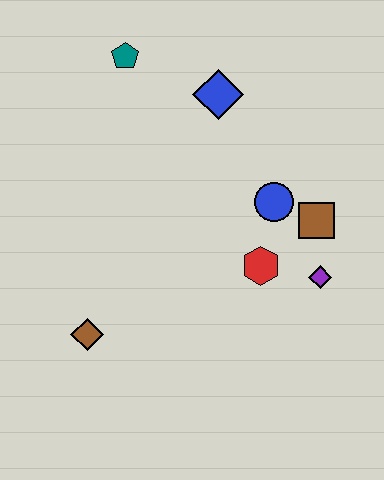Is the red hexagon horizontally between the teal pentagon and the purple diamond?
Yes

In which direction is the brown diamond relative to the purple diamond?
The brown diamond is to the left of the purple diamond.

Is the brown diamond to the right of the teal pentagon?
No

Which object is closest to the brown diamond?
The red hexagon is closest to the brown diamond.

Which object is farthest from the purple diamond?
The teal pentagon is farthest from the purple diamond.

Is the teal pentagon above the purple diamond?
Yes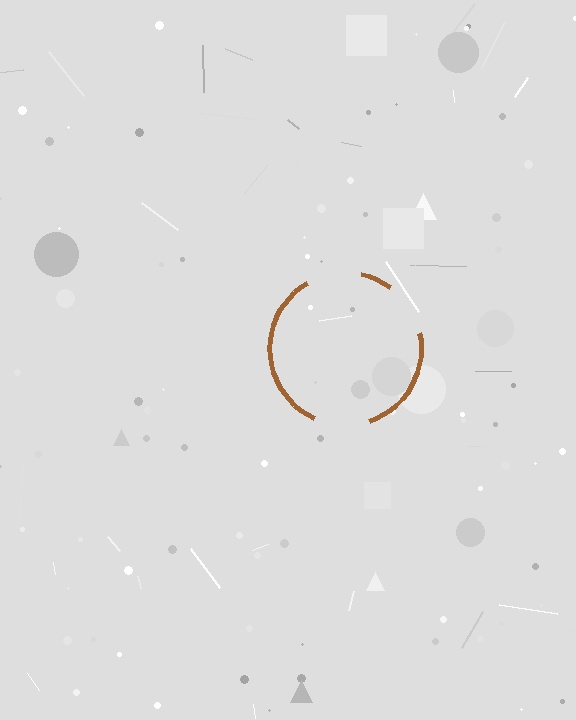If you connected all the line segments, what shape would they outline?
They would outline a circle.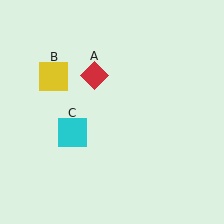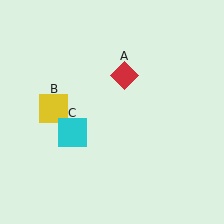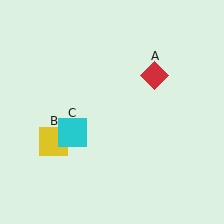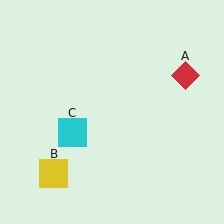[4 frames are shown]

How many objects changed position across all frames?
2 objects changed position: red diamond (object A), yellow square (object B).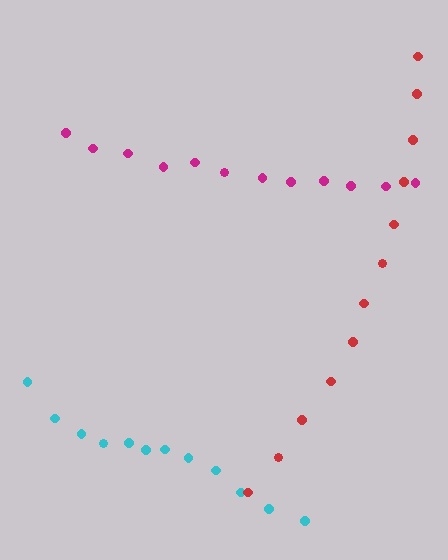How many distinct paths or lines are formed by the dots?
There are 3 distinct paths.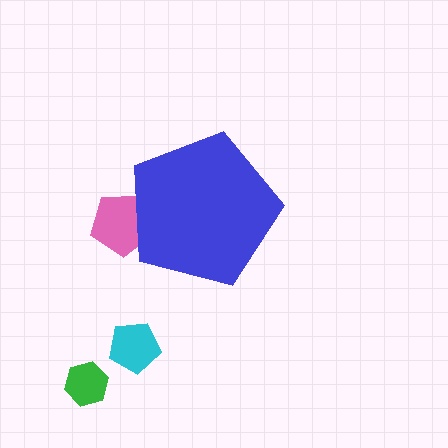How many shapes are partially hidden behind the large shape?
1 shape is partially hidden.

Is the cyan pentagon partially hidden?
No, the cyan pentagon is fully visible.